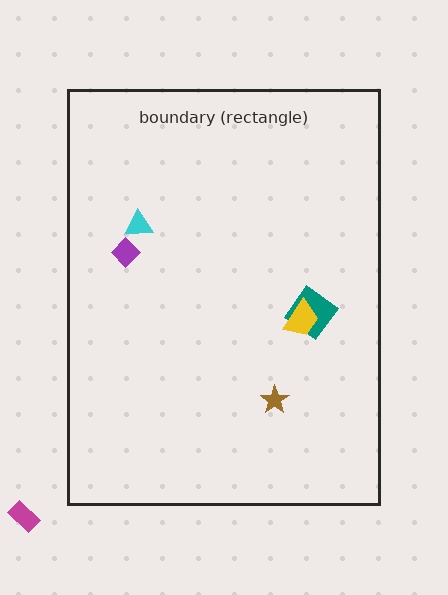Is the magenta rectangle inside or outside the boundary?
Outside.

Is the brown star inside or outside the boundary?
Inside.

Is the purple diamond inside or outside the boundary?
Inside.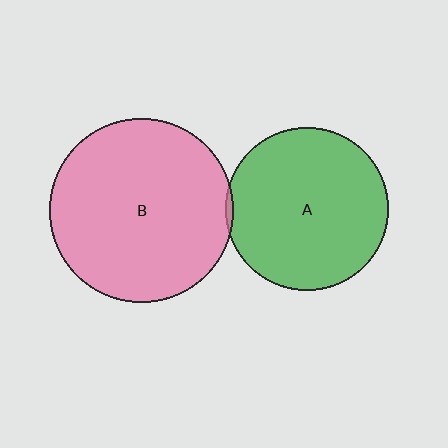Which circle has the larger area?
Circle B (pink).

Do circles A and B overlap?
Yes.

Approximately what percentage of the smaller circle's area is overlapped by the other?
Approximately 5%.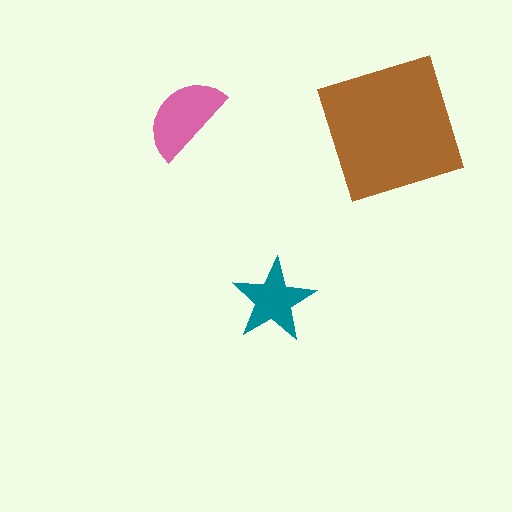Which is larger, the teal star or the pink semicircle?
The pink semicircle.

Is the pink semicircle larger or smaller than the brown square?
Smaller.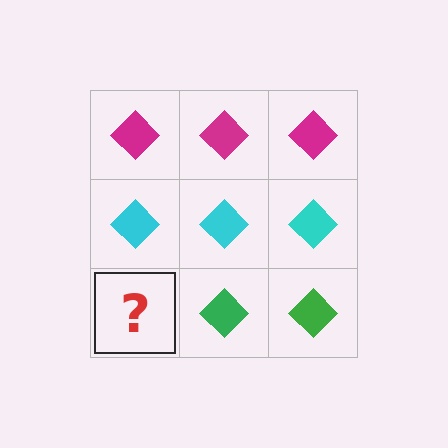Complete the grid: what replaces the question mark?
The question mark should be replaced with a green diamond.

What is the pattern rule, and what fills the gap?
The rule is that each row has a consistent color. The gap should be filled with a green diamond.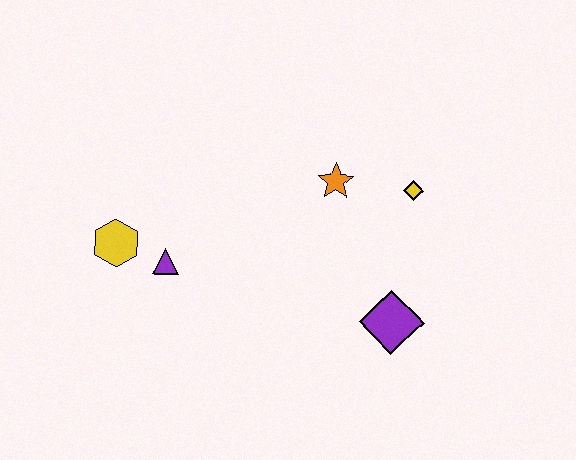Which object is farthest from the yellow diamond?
The yellow hexagon is farthest from the yellow diamond.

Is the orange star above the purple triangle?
Yes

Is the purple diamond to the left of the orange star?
No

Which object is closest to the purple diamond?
The yellow diamond is closest to the purple diamond.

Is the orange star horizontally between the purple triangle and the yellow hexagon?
No